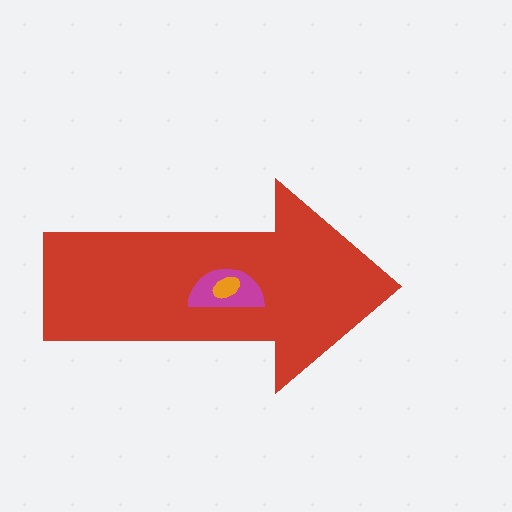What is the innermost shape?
The orange ellipse.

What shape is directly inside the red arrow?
The magenta semicircle.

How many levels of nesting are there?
3.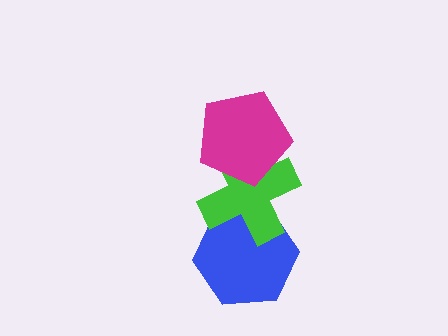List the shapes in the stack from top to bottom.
From top to bottom: the magenta pentagon, the green cross, the blue hexagon.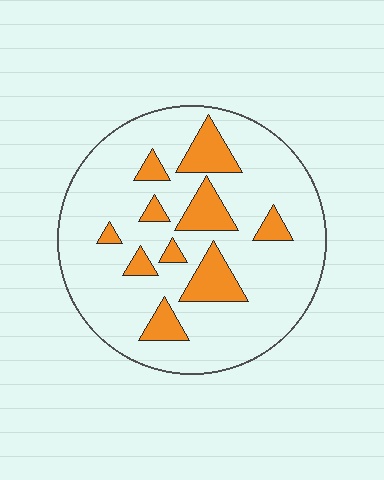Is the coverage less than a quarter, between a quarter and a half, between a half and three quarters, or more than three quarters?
Less than a quarter.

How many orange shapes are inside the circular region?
10.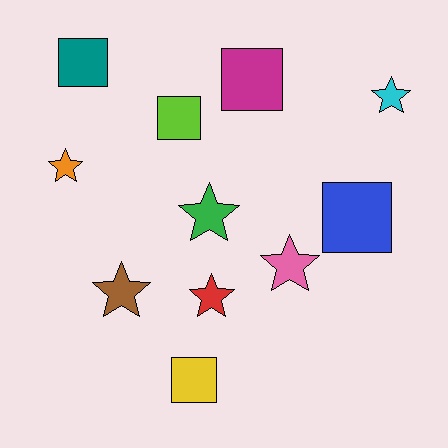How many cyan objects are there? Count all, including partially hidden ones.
There is 1 cyan object.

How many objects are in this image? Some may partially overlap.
There are 11 objects.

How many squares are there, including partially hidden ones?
There are 5 squares.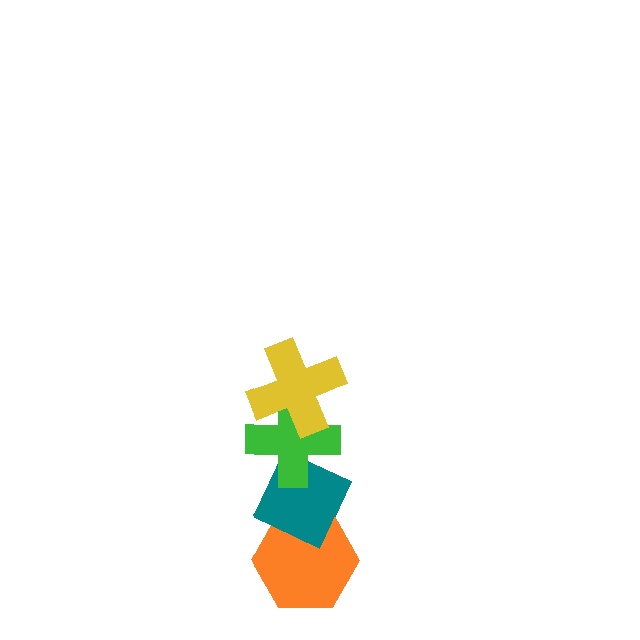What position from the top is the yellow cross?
The yellow cross is 1st from the top.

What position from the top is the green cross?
The green cross is 2nd from the top.